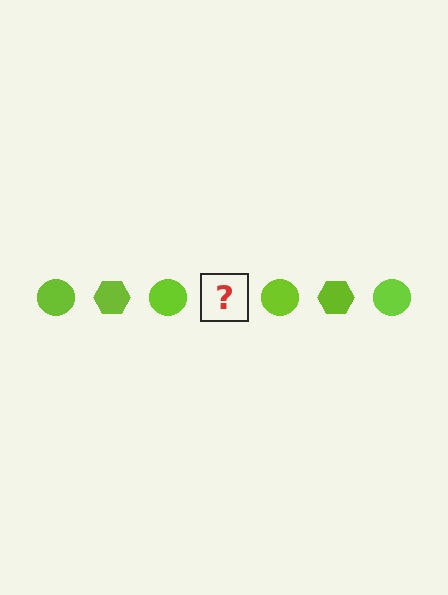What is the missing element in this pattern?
The missing element is a lime hexagon.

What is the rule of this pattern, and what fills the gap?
The rule is that the pattern cycles through circle, hexagon shapes in lime. The gap should be filled with a lime hexagon.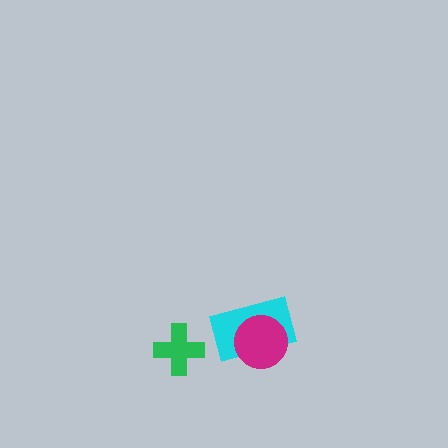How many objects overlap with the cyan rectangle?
1 object overlaps with the cyan rectangle.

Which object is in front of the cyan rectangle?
The magenta circle is in front of the cyan rectangle.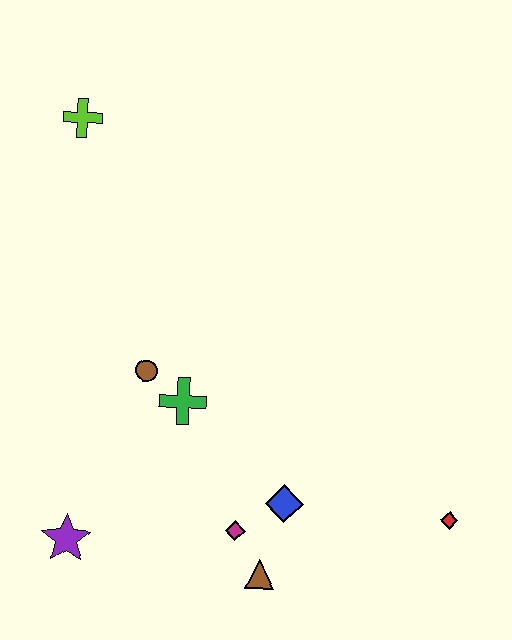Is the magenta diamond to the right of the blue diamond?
No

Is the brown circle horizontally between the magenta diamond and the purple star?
Yes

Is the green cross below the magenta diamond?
No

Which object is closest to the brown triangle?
The magenta diamond is closest to the brown triangle.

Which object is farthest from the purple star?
The lime cross is farthest from the purple star.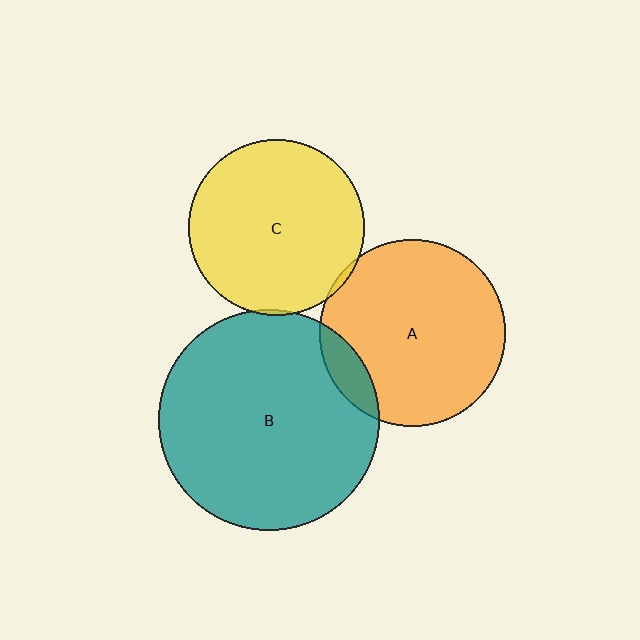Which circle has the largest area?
Circle B (teal).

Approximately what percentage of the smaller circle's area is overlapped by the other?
Approximately 5%.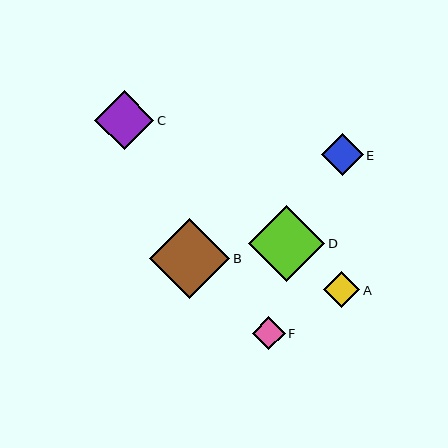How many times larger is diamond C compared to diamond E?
Diamond C is approximately 1.4 times the size of diamond E.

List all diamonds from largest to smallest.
From largest to smallest: B, D, C, E, A, F.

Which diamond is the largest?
Diamond B is the largest with a size of approximately 80 pixels.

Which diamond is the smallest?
Diamond F is the smallest with a size of approximately 33 pixels.